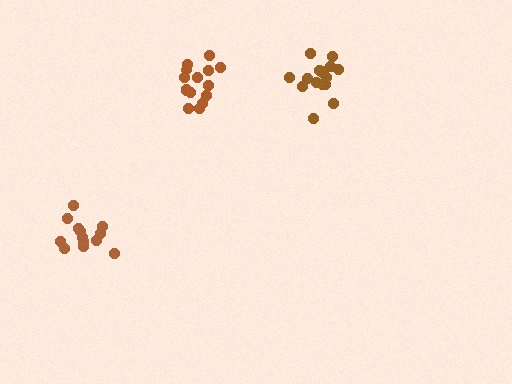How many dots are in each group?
Group 1: 13 dots, Group 2: 16 dots, Group 3: 15 dots (44 total).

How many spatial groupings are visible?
There are 3 spatial groupings.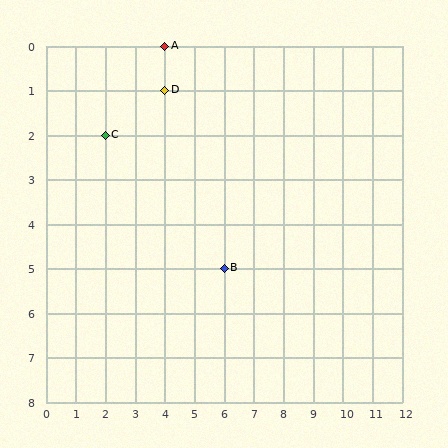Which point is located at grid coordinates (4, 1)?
Point D is at (4, 1).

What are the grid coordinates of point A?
Point A is at grid coordinates (4, 0).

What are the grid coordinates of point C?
Point C is at grid coordinates (2, 2).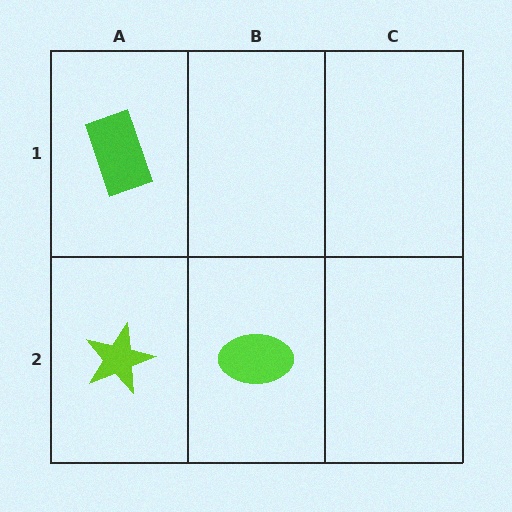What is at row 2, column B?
A lime ellipse.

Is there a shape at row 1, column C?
No, that cell is empty.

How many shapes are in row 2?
2 shapes.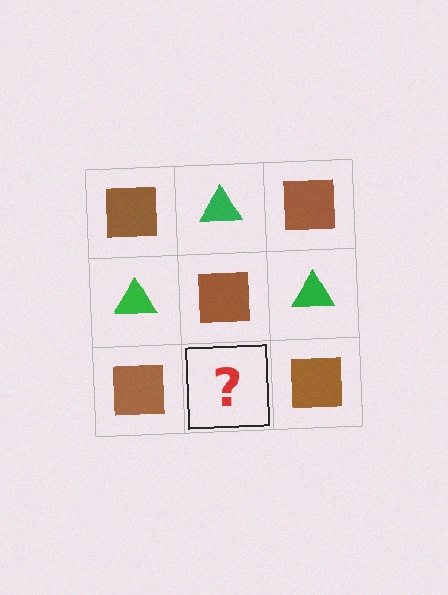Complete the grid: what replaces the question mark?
The question mark should be replaced with a green triangle.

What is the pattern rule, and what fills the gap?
The rule is that it alternates brown square and green triangle in a checkerboard pattern. The gap should be filled with a green triangle.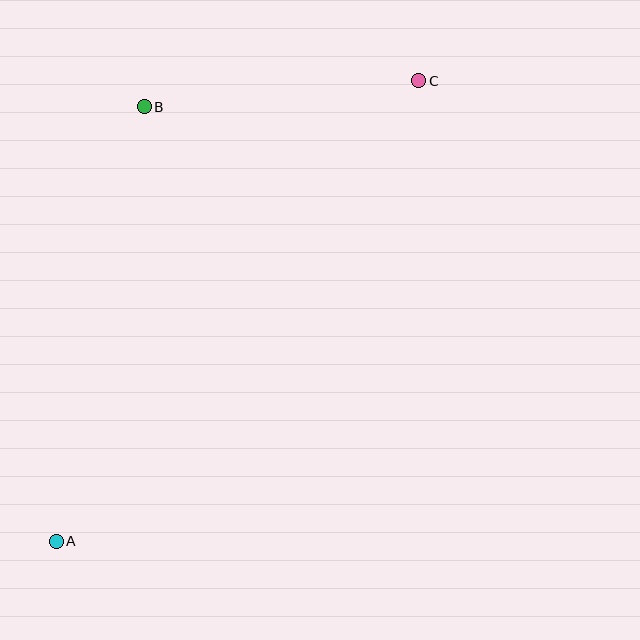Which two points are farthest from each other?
Points A and C are farthest from each other.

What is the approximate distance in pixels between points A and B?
The distance between A and B is approximately 443 pixels.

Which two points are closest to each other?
Points B and C are closest to each other.